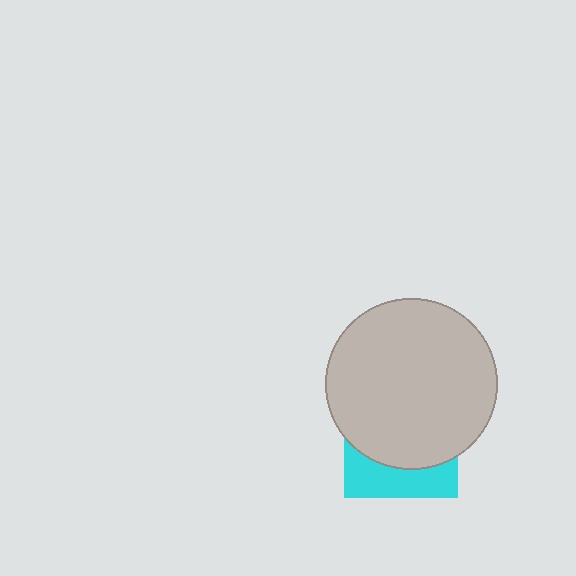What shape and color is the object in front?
The object in front is a light gray circle.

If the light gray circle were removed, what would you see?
You would see the complete cyan square.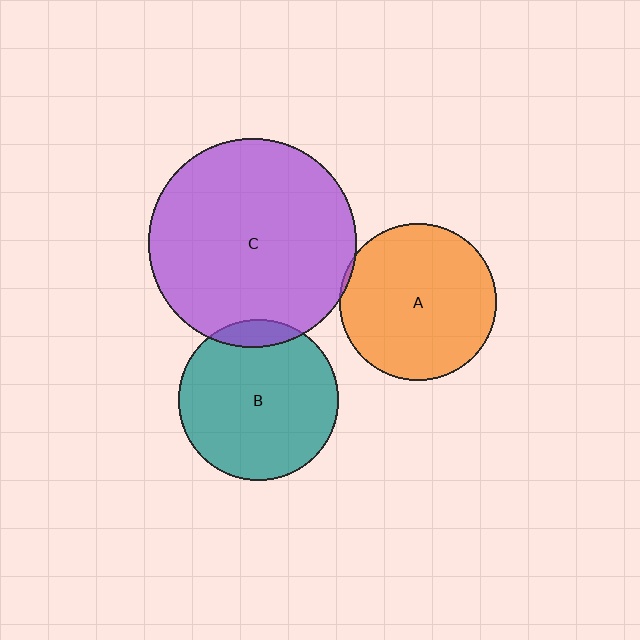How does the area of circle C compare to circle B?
Approximately 1.7 times.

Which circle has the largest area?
Circle C (purple).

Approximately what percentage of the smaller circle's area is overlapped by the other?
Approximately 5%.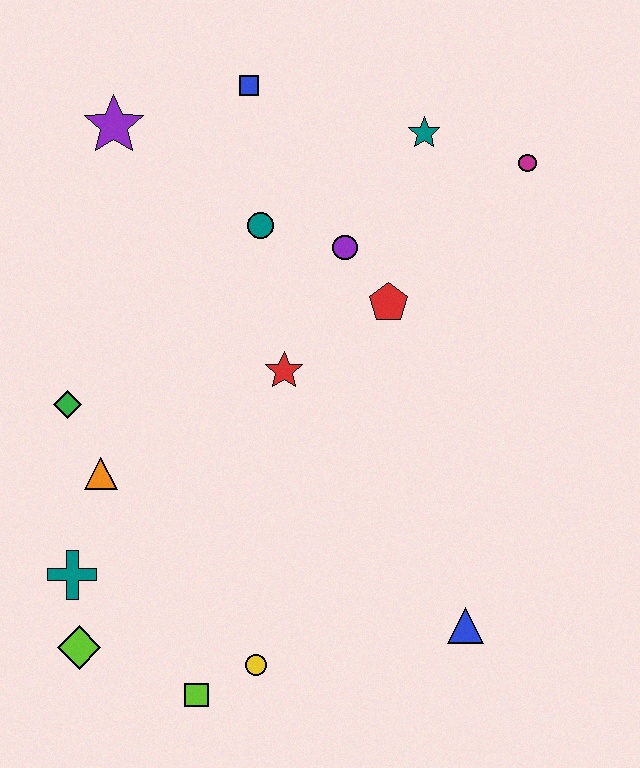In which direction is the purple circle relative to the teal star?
The purple circle is below the teal star.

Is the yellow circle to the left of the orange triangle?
No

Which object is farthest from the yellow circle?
The blue square is farthest from the yellow circle.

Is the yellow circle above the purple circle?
No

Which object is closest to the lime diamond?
The teal cross is closest to the lime diamond.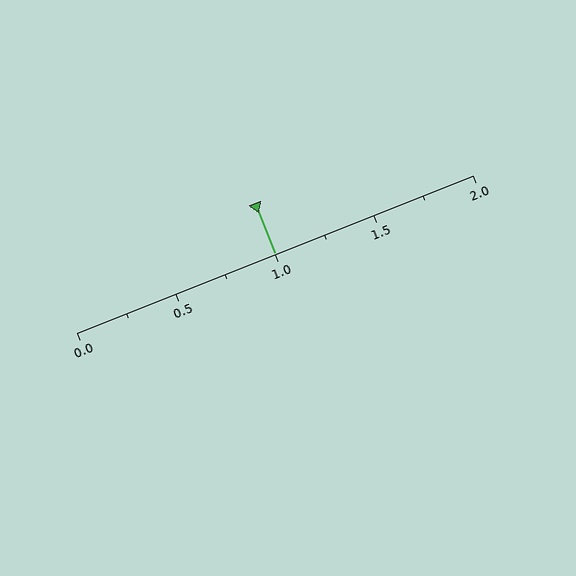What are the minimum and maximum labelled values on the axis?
The axis runs from 0.0 to 2.0.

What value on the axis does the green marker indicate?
The marker indicates approximately 1.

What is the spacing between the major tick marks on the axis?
The major ticks are spaced 0.5 apart.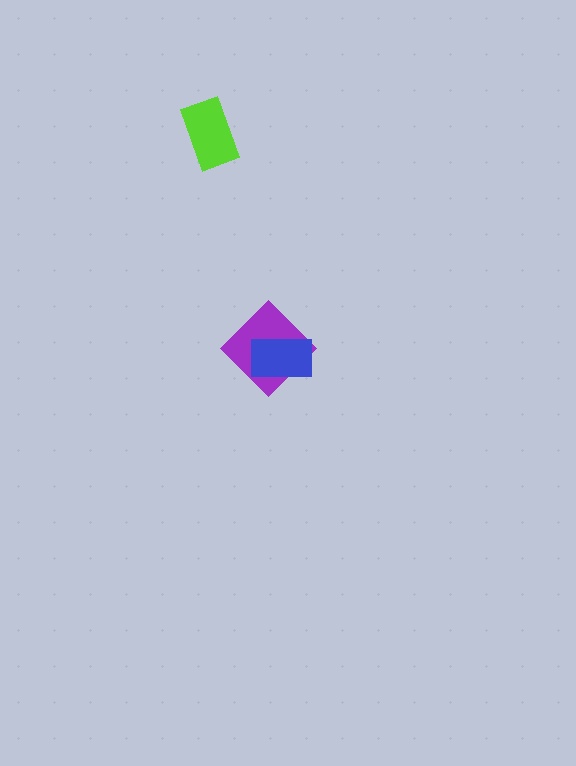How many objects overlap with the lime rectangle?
0 objects overlap with the lime rectangle.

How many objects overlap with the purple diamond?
1 object overlaps with the purple diamond.